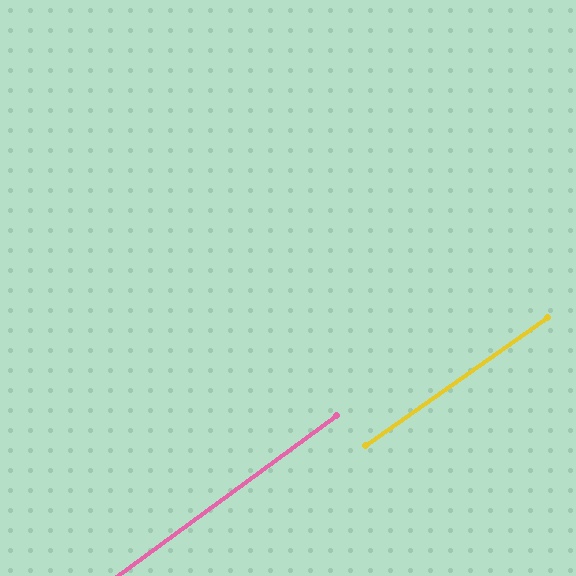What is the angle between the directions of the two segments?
Approximately 1 degree.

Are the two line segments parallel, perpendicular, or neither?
Parallel — their directions differ by only 1.1°.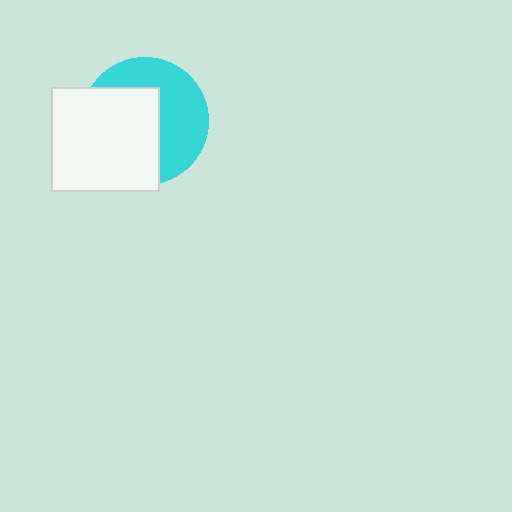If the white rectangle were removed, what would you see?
You would see the complete cyan circle.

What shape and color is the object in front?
The object in front is a white rectangle.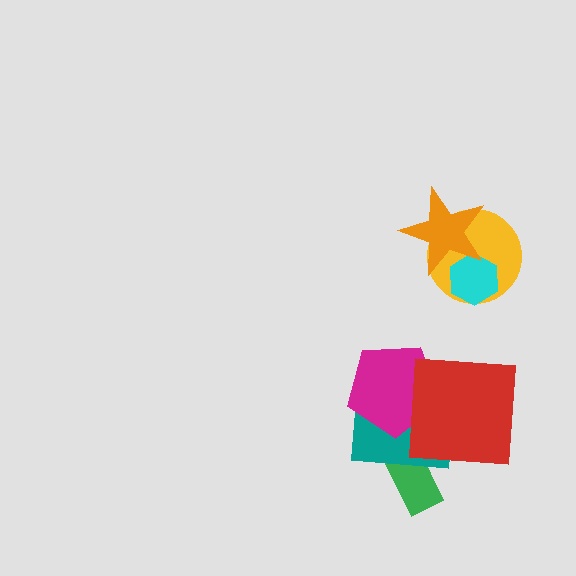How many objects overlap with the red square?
2 objects overlap with the red square.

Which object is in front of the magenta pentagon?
The red square is in front of the magenta pentagon.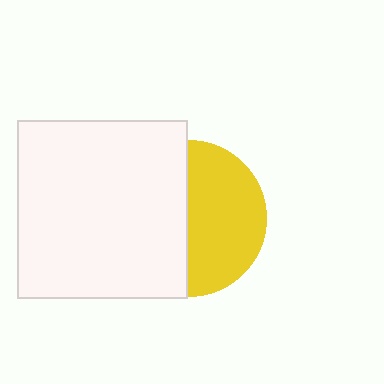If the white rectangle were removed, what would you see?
You would see the complete yellow circle.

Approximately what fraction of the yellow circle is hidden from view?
Roughly 49% of the yellow circle is hidden behind the white rectangle.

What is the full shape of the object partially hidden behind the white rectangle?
The partially hidden object is a yellow circle.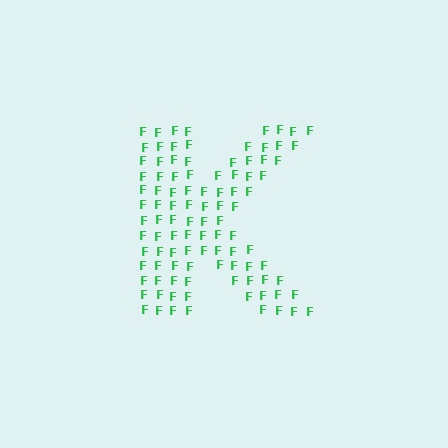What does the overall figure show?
The overall figure shows the letter K.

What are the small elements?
The small elements are letter F's.